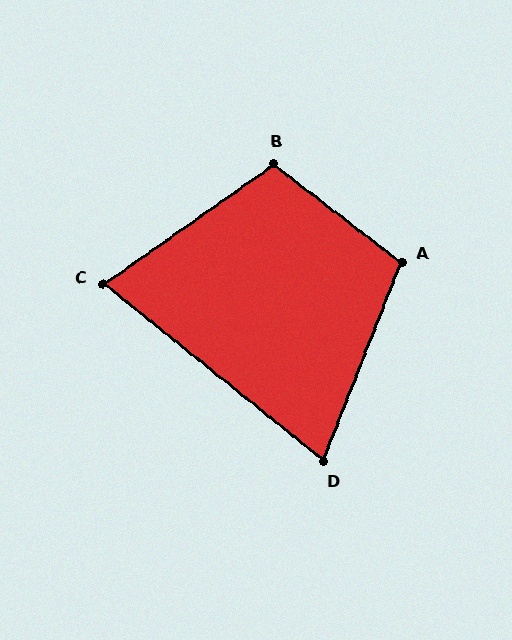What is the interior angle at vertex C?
Approximately 74 degrees (acute).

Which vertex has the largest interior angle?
B, at approximately 107 degrees.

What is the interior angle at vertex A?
Approximately 106 degrees (obtuse).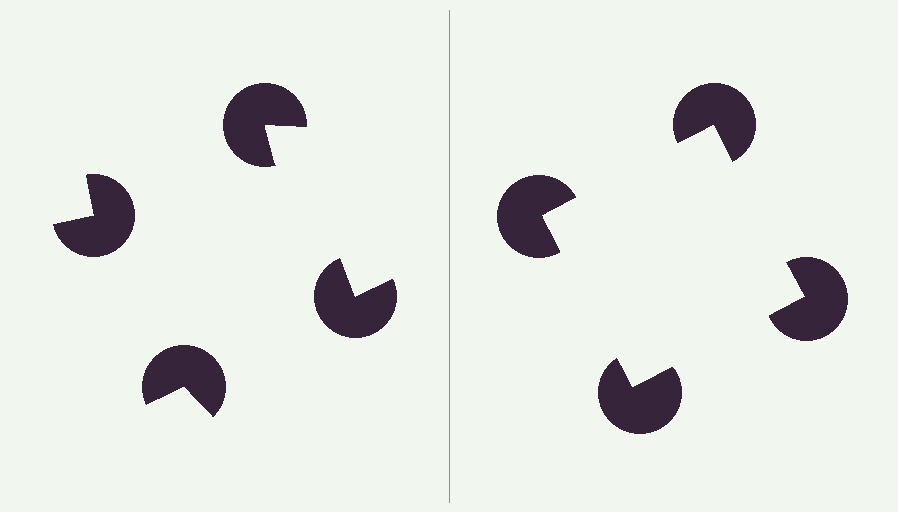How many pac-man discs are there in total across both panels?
8 — 4 on each side.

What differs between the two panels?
The pac-man discs are positioned identically on both sides; only the wedge orientations differ. On the right they align to a square; on the left they are misaligned.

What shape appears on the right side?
An illusory square.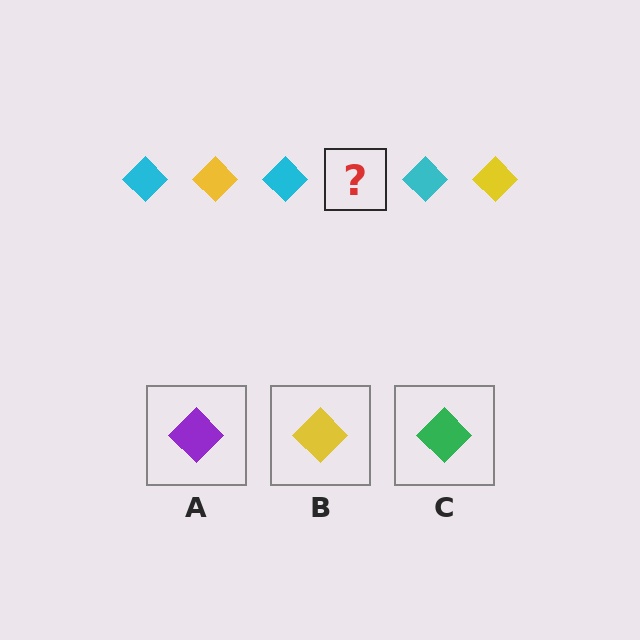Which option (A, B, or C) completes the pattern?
B.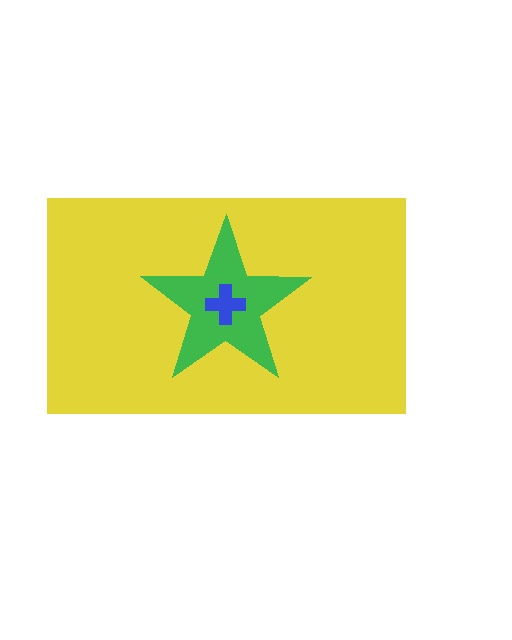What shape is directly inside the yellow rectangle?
The green star.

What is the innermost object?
The blue cross.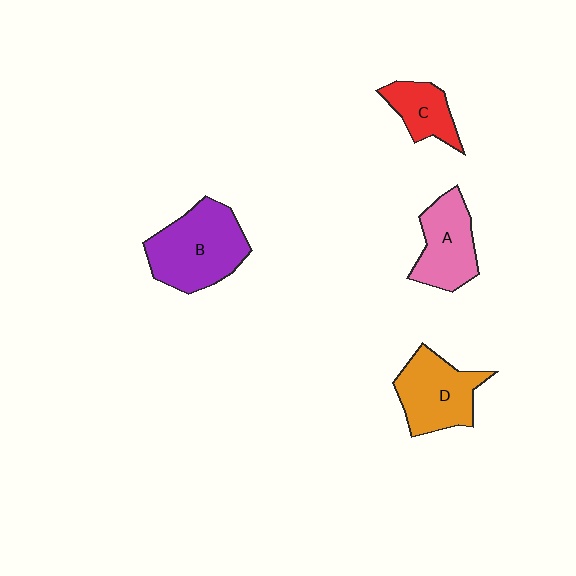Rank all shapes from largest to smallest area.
From largest to smallest: B (purple), D (orange), A (pink), C (red).